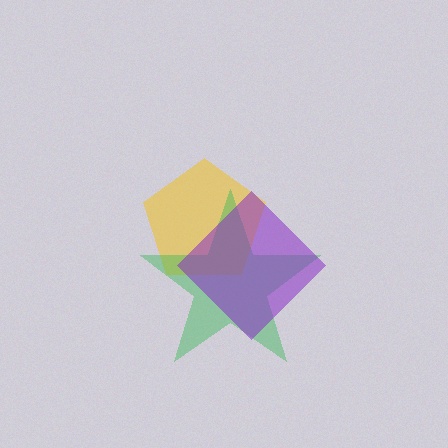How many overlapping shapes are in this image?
There are 3 overlapping shapes in the image.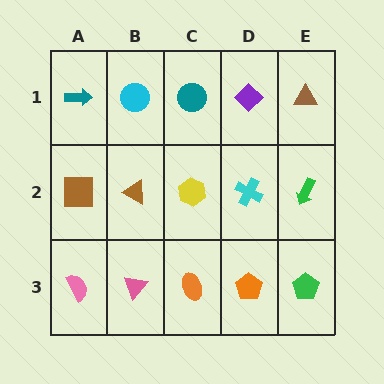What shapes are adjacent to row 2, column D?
A purple diamond (row 1, column D), an orange pentagon (row 3, column D), a yellow hexagon (row 2, column C), a green arrow (row 2, column E).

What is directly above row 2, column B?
A cyan circle.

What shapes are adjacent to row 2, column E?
A brown triangle (row 1, column E), a green pentagon (row 3, column E), a cyan cross (row 2, column D).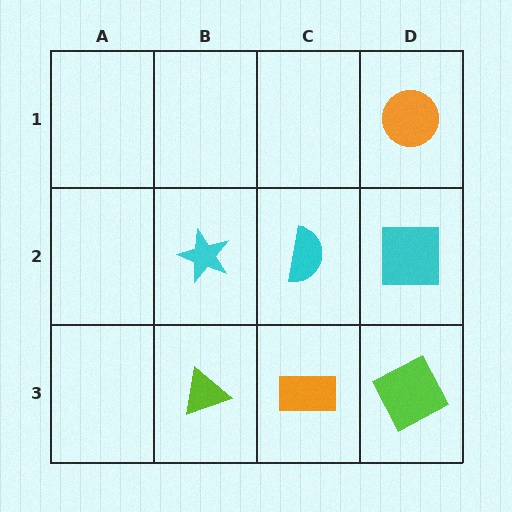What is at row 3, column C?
An orange rectangle.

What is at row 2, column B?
A cyan star.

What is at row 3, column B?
A lime triangle.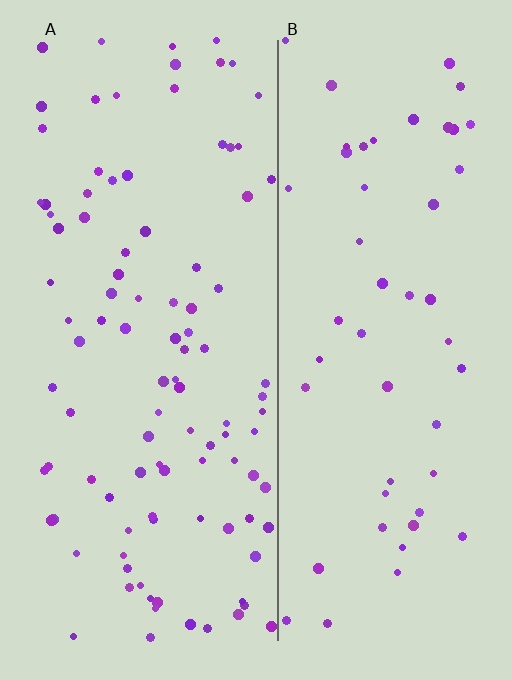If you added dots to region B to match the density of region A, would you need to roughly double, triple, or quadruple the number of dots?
Approximately double.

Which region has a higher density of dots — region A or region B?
A (the left).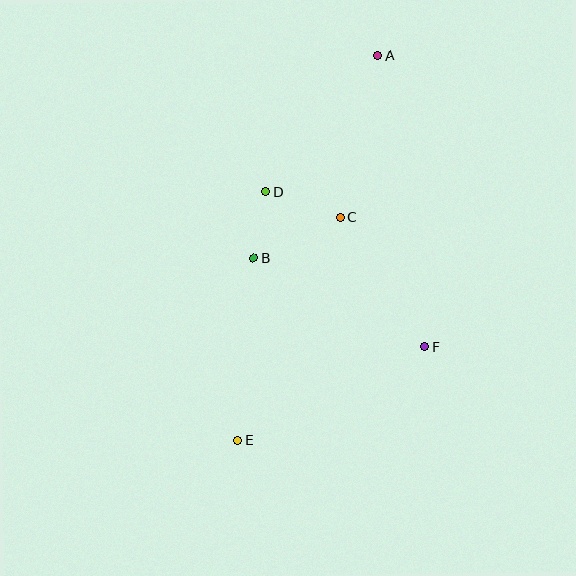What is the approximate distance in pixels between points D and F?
The distance between D and F is approximately 222 pixels.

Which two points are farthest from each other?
Points A and E are farthest from each other.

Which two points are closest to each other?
Points B and D are closest to each other.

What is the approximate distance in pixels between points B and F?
The distance between B and F is approximately 193 pixels.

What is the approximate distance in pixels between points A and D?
The distance between A and D is approximately 177 pixels.